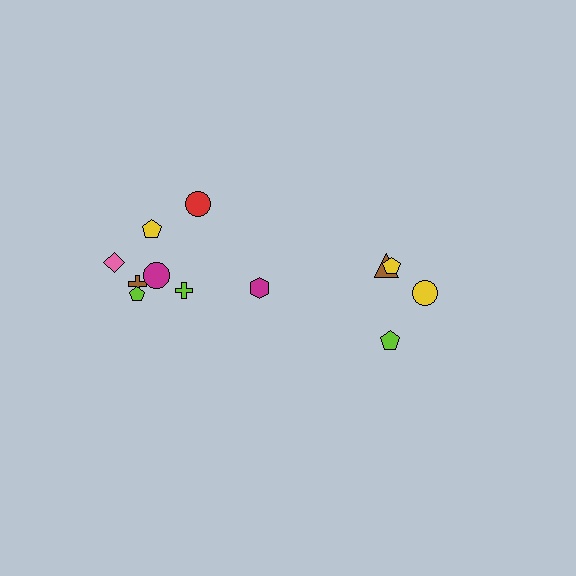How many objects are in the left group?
There are 8 objects.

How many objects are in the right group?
There are 4 objects.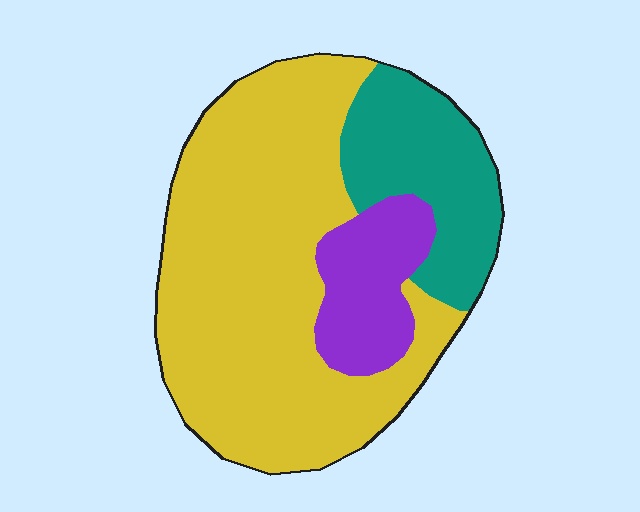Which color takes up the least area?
Purple, at roughly 15%.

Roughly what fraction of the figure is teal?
Teal takes up about one fifth (1/5) of the figure.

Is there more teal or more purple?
Teal.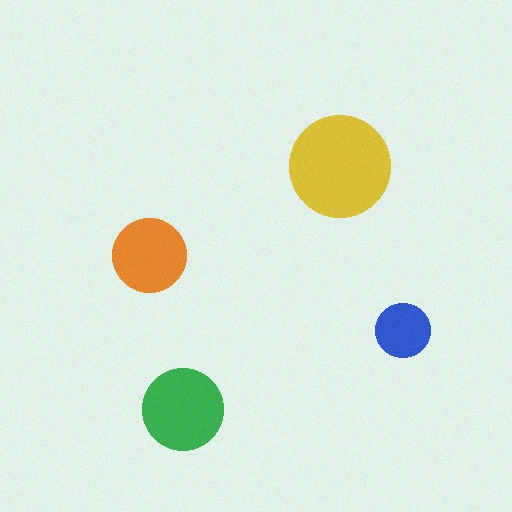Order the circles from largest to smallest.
the yellow one, the green one, the orange one, the blue one.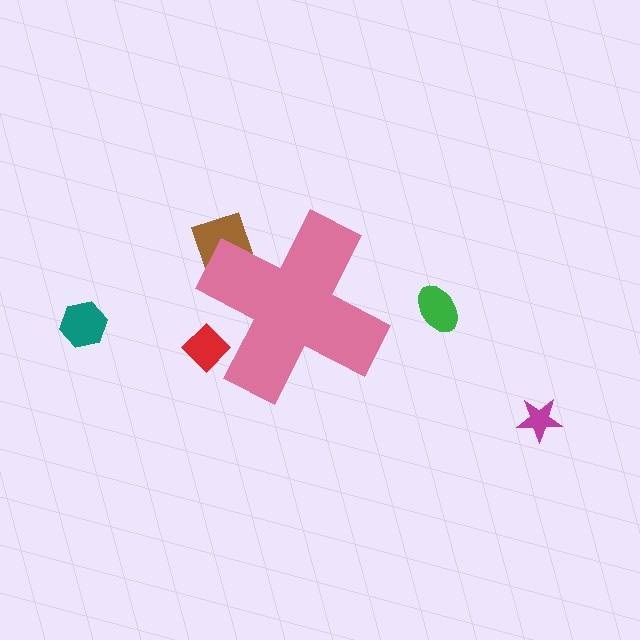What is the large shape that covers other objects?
A pink cross.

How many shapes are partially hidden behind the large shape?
2 shapes are partially hidden.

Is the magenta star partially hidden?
No, the magenta star is fully visible.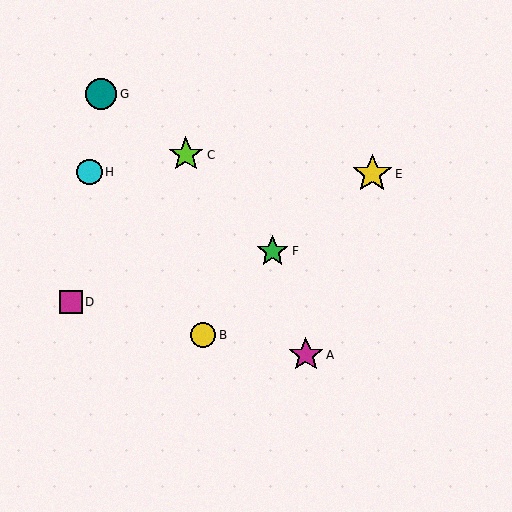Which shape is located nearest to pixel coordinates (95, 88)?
The teal circle (labeled G) at (101, 94) is nearest to that location.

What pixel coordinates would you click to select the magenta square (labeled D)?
Click at (71, 302) to select the magenta square D.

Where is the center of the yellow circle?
The center of the yellow circle is at (203, 335).